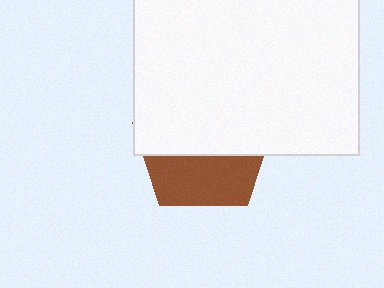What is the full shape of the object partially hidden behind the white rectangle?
The partially hidden object is a brown pentagon.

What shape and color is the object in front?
The object in front is a white rectangle.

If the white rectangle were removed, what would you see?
You would see the complete brown pentagon.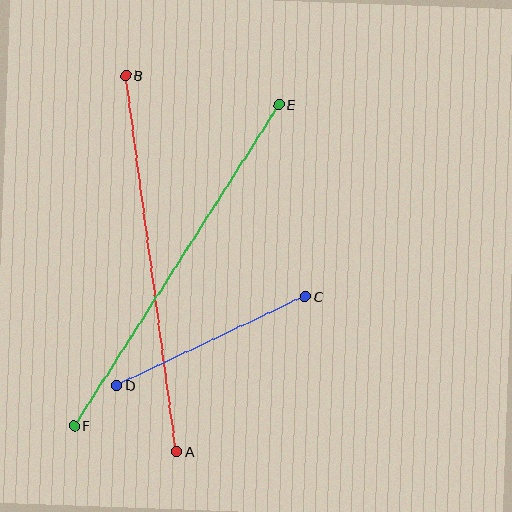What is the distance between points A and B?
The distance is approximately 380 pixels.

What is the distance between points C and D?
The distance is approximately 208 pixels.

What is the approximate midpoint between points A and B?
The midpoint is at approximately (151, 263) pixels.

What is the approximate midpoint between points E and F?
The midpoint is at approximately (177, 265) pixels.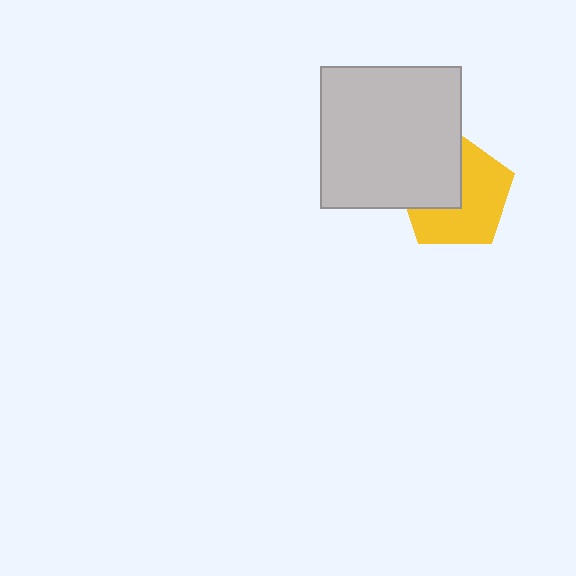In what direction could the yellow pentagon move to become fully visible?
The yellow pentagon could move toward the lower-right. That would shift it out from behind the light gray square entirely.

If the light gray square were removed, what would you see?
You would see the complete yellow pentagon.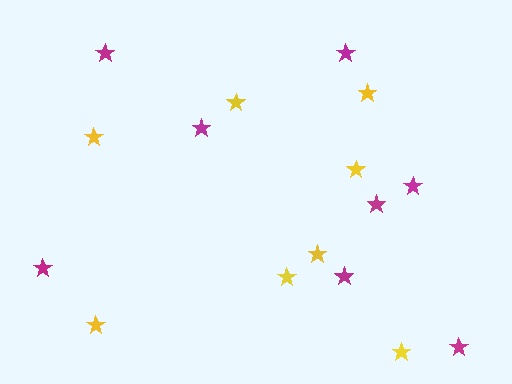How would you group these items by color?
There are 2 groups: one group of magenta stars (8) and one group of yellow stars (8).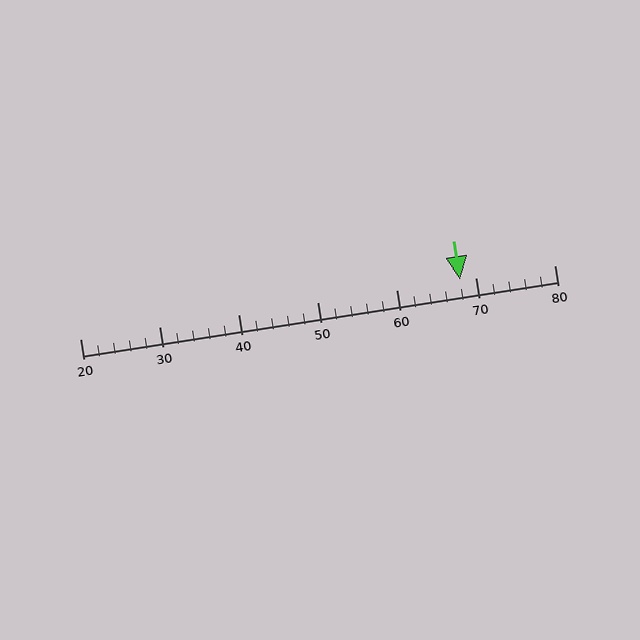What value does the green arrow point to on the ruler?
The green arrow points to approximately 68.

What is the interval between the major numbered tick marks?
The major tick marks are spaced 10 units apart.